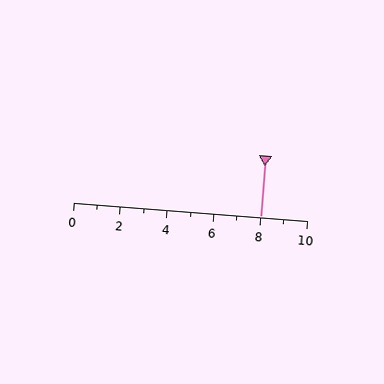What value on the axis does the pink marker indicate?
The marker indicates approximately 8.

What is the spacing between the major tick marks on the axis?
The major ticks are spaced 2 apart.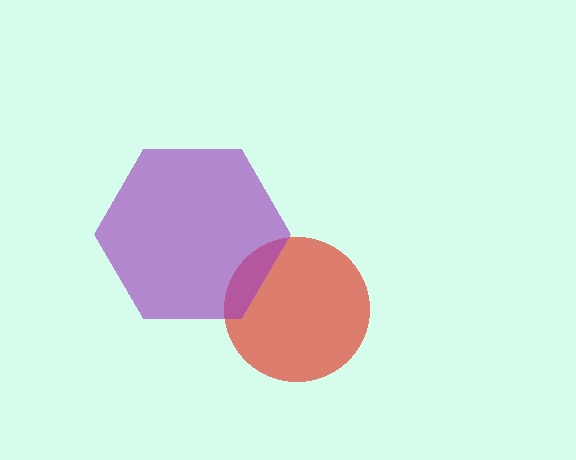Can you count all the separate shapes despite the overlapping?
Yes, there are 2 separate shapes.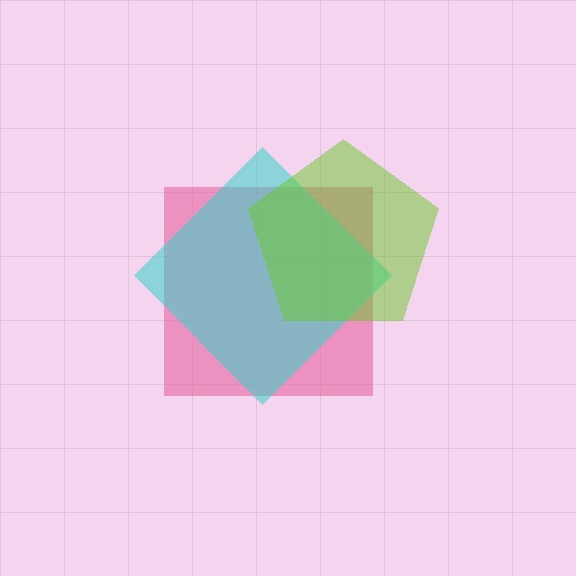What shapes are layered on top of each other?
The layered shapes are: a pink square, a cyan diamond, a lime pentagon.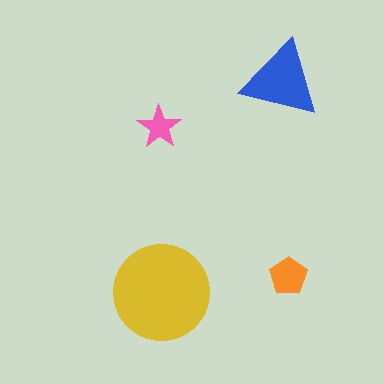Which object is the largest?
The yellow circle.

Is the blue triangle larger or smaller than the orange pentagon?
Larger.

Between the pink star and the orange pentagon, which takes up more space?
The orange pentagon.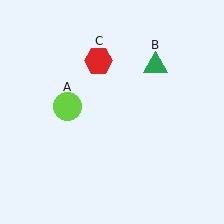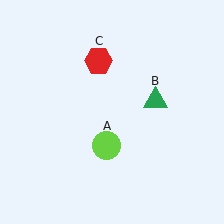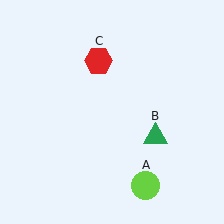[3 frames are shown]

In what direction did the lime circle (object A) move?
The lime circle (object A) moved down and to the right.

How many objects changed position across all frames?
2 objects changed position: lime circle (object A), green triangle (object B).